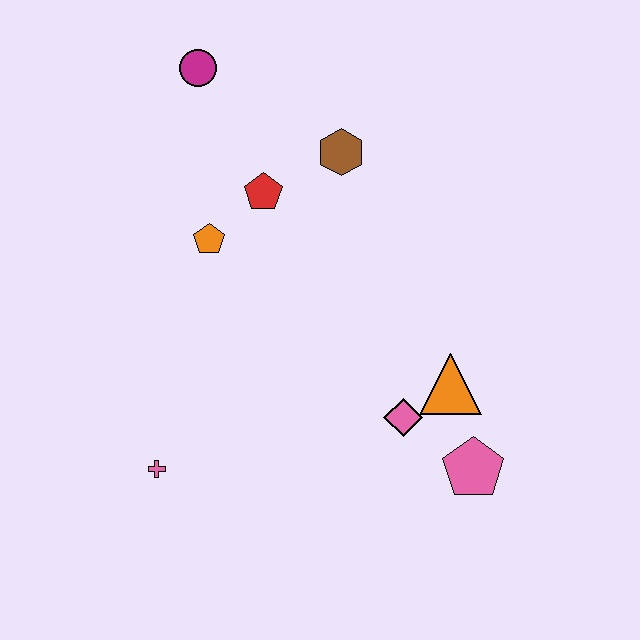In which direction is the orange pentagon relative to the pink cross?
The orange pentagon is above the pink cross.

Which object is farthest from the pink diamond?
The magenta circle is farthest from the pink diamond.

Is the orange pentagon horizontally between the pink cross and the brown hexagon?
Yes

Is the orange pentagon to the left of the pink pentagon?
Yes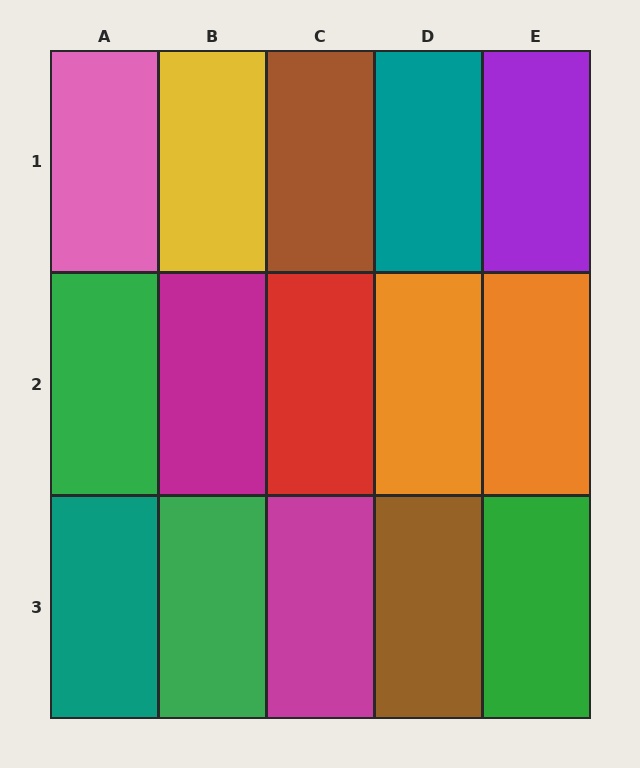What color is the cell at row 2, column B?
Magenta.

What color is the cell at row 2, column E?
Orange.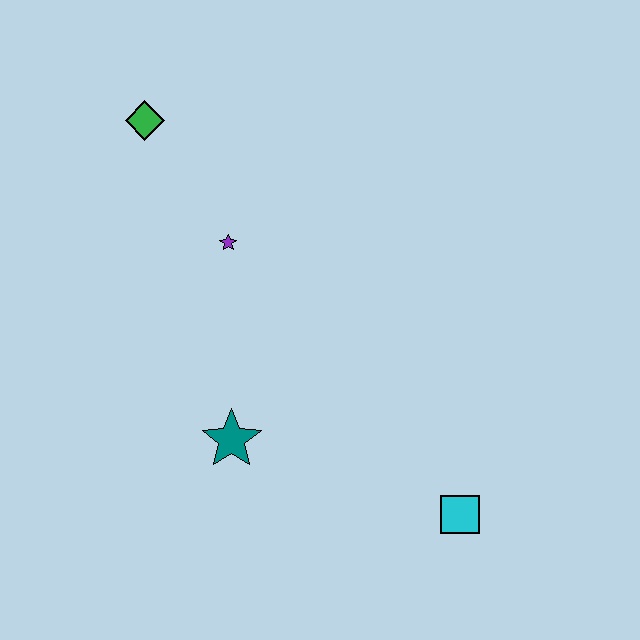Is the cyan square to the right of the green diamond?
Yes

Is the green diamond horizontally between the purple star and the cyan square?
No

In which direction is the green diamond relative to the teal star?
The green diamond is above the teal star.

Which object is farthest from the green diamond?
The cyan square is farthest from the green diamond.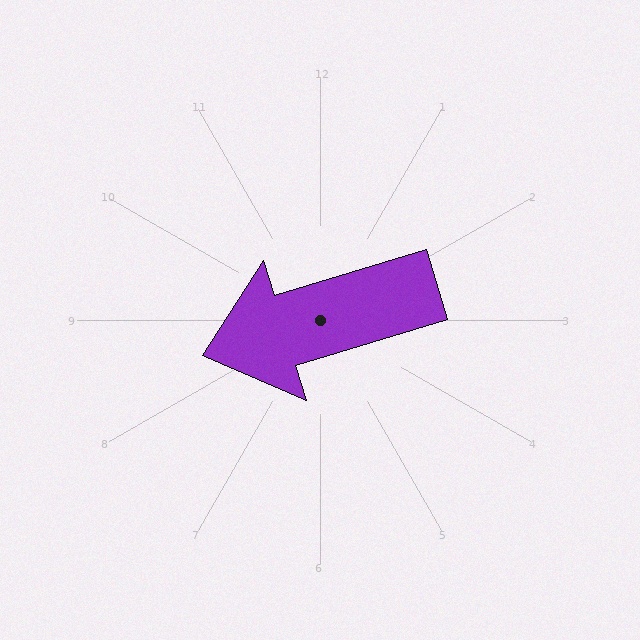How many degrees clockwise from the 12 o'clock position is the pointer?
Approximately 253 degrees.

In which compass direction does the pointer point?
West.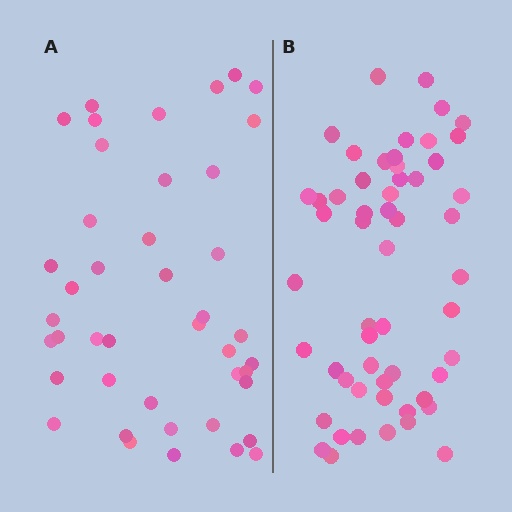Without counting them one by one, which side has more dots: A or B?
Region B (the right region) has more dots.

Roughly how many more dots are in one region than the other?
Region B has roughly 12 or so more dots than region A.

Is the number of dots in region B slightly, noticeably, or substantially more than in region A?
Region B has noticeably more, but not dramatically so. The ratio is roughly 1.3 to 1.